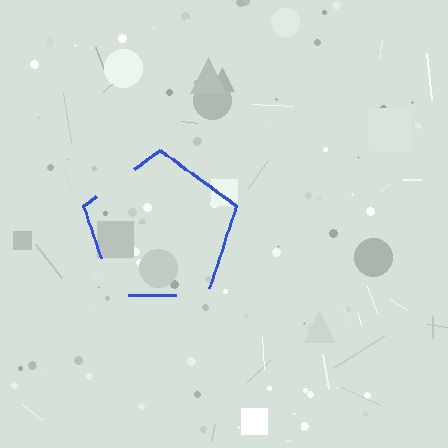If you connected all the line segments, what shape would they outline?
They would outline a pentagon.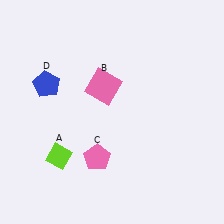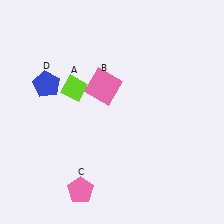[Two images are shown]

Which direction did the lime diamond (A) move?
The lime diamond (A) moved up.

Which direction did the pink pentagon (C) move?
The pink pentagon (C) moved down.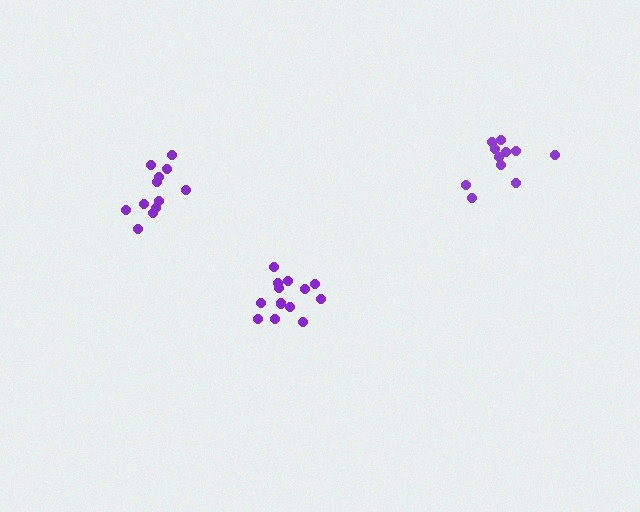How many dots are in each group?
Group 1: 13 dots, Group 2: 11 dots, Group 3: 12 dots (36 total).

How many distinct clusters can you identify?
There are 3 distinct clusters.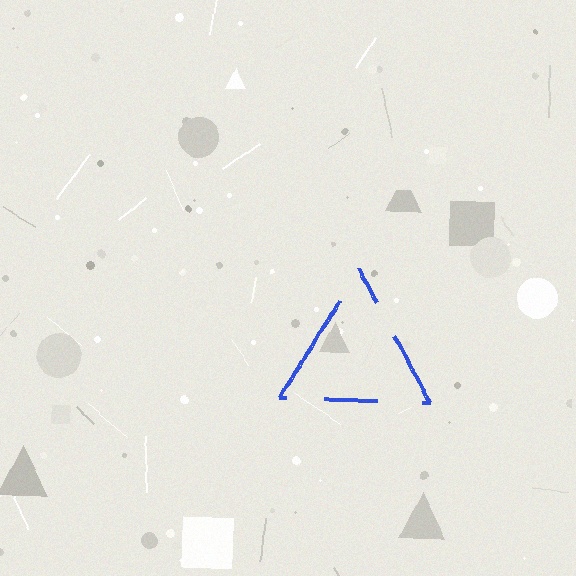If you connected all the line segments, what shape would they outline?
They would outline a triangle.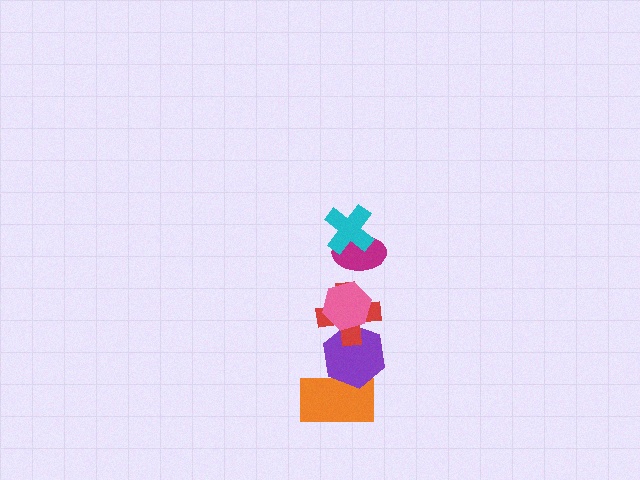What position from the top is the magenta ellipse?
The magenta ellipse is 2nd from the top.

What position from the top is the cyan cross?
The cyan cross is 1st from the top.